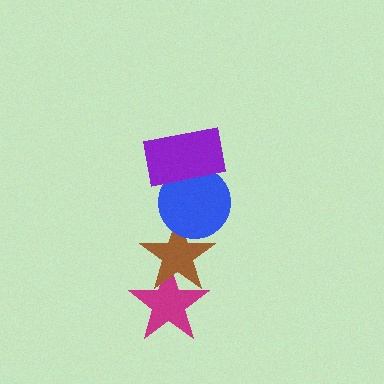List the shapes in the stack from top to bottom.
From top to bottom: the purple rectangle, the blue circle, the brown star, the magenta star.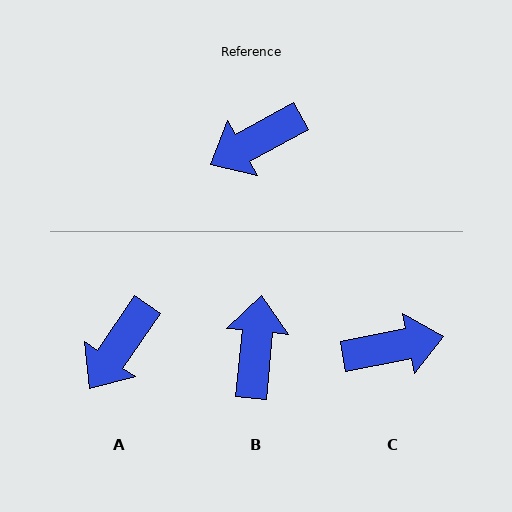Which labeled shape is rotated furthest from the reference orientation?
C, about 163 degrees away.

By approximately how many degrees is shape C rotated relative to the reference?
Approximately 163 degrees counter-clockwise.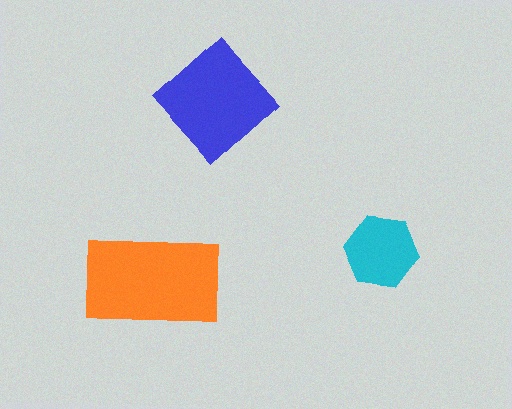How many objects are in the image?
There are 3 objects in the image.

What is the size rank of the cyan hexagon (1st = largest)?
3rd.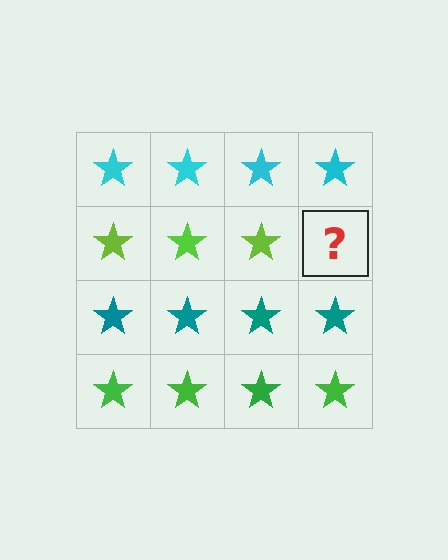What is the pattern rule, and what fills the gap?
The rule is that each row has a consistent color. The gap should be filled with a lime star.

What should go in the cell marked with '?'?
The missing cell should contain a lime star.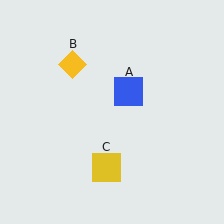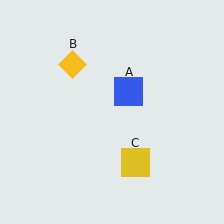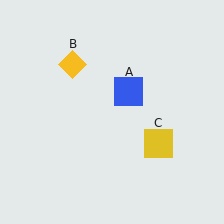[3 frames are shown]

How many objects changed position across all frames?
1 object changed position: yellow square (object C).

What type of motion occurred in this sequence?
The yellow square (object C) rotated counterclockwise around the center of the scene.